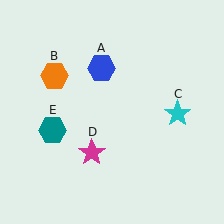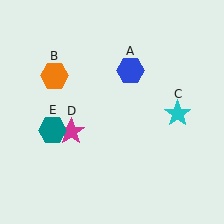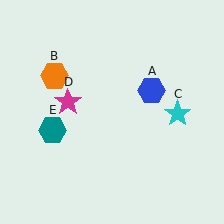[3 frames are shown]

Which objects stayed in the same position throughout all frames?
Orange hexagon (object B) and cyan star (object C) and teal hexagon (object E) remained stationary.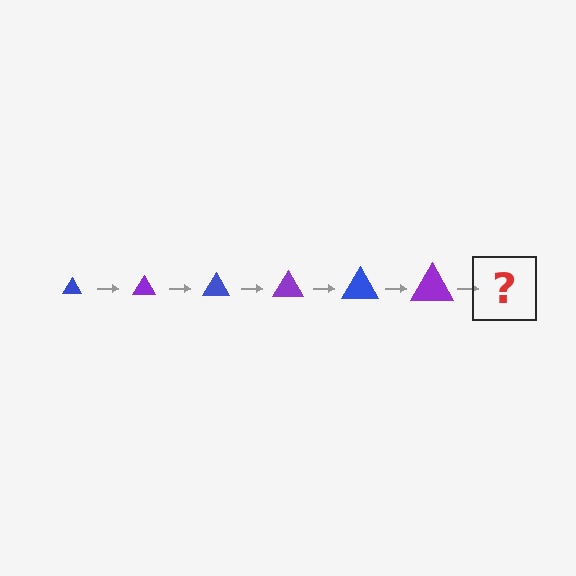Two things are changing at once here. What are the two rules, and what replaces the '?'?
The two rules are that the triangle grows larger each step and the color cycles through blue and purple. The '?' should be a blue triangle, larger than the previous one.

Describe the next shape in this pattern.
It should be a blue triangle, larger than the previous one.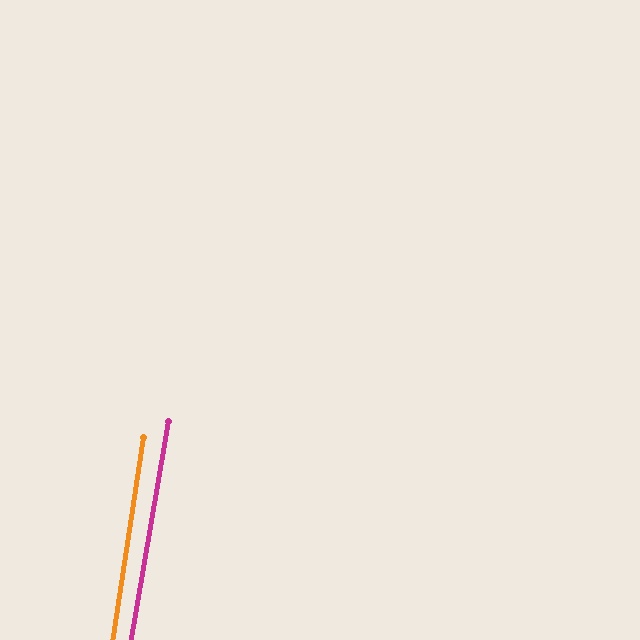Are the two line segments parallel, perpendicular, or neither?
Parallel — their directions differ by only 1.0°.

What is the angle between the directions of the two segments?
Approximately 1 degree.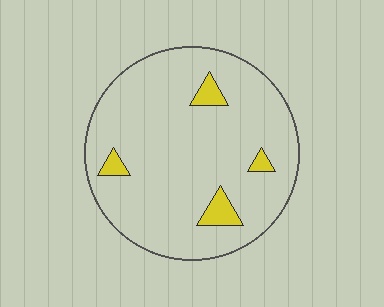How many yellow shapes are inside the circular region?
4.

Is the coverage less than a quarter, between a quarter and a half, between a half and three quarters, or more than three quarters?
Less than a quarter.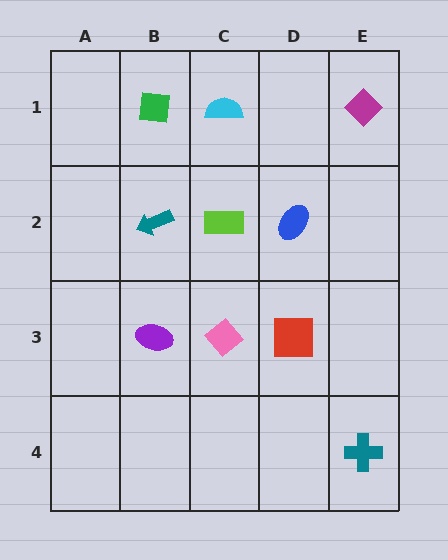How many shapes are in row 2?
3 shapes.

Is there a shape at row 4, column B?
No, that cell is empty.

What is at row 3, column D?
A red square.